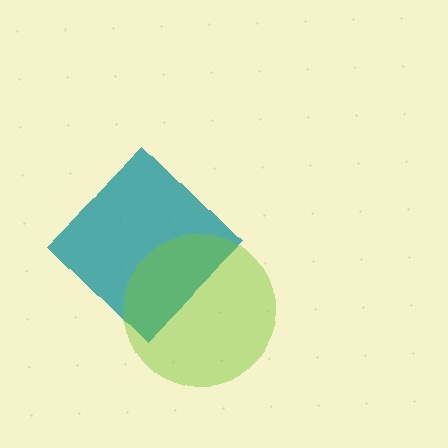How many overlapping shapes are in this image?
There are 2 overlapping shapes in the image.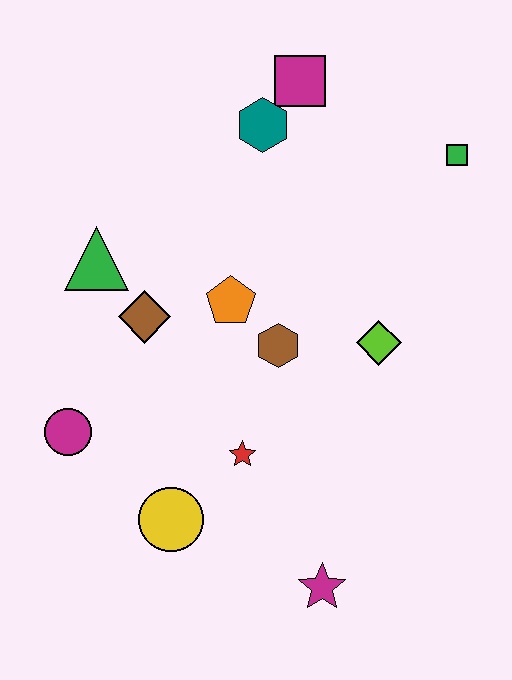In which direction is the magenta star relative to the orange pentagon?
The magenta star is below the orange pentagon.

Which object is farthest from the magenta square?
The magenta star is farthest from the magenta square.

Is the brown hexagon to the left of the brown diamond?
No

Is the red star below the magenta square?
Yes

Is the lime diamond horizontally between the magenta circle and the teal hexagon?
No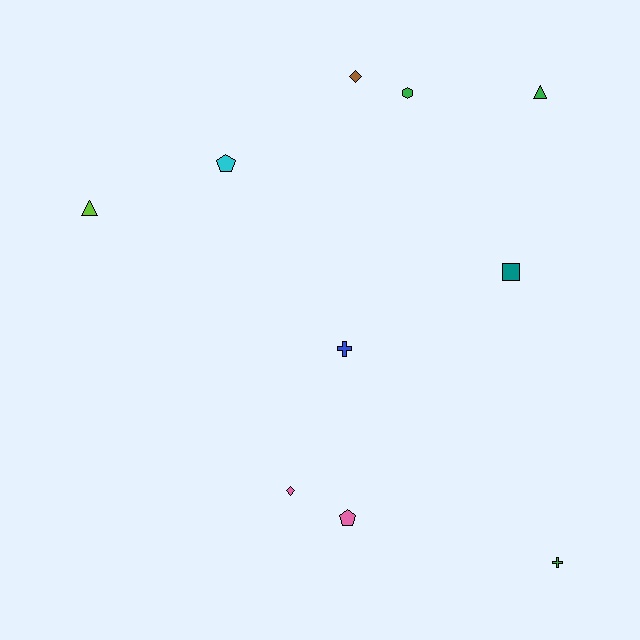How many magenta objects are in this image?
There are no magenta objects.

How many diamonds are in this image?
There are 2 diamonds.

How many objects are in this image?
There are 10 objects.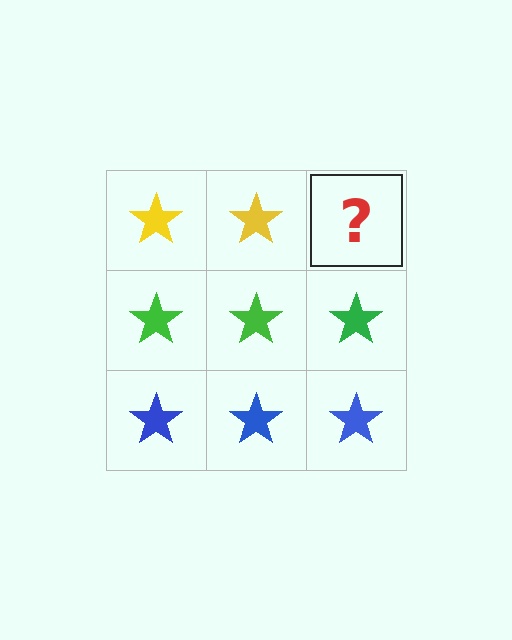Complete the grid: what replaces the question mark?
The question mark should be replaced with a yellow star.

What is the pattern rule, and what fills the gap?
The rule is that each row has a consistent color. The gap should be filled with a yellow star.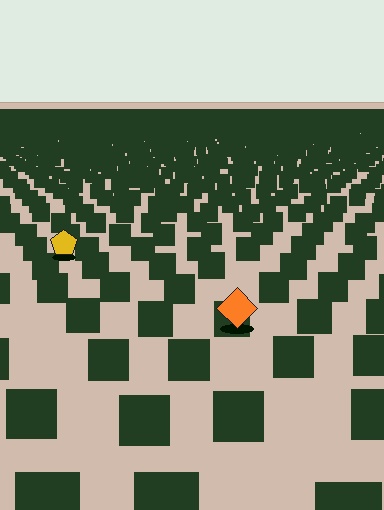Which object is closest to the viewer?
The orange diamond is closest. The texture marks near it are larger and more spread out.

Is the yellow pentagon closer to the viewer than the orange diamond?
No. The orange diamond is closer — you can tell from the texture gradient: the ground texture is coarser near it.